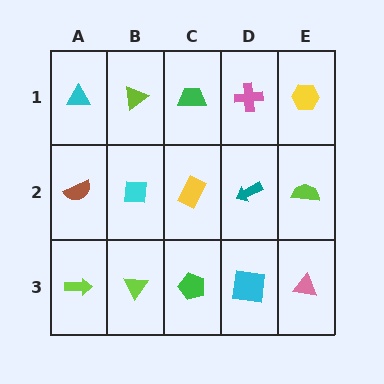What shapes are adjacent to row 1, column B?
A cyan square (row 2, column B), a cyan triangle (row 1, column A), a green trapezoid (row 1, column C).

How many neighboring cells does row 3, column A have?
2.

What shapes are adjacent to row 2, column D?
A pink cross (row 1, column D), a cyan square (row 3, column D), a yellow rectangle (row 2, column C), a lime semicircle (row 2, column E).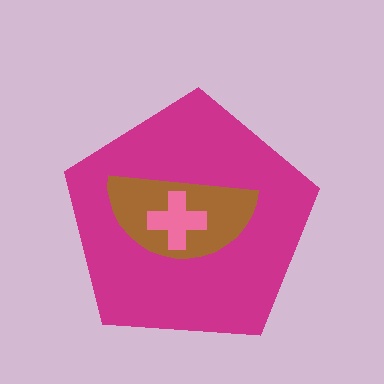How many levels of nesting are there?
3.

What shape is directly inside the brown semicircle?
The pink cross.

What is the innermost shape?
The pink cross.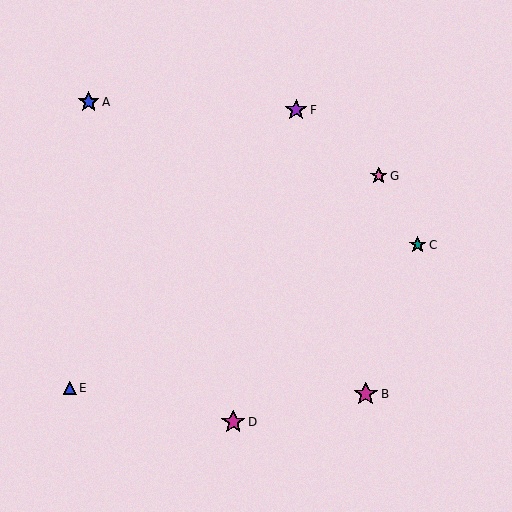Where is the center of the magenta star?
The center of the magenta star is at (366, 394).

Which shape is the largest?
The magenta star (labeled B) is the largest.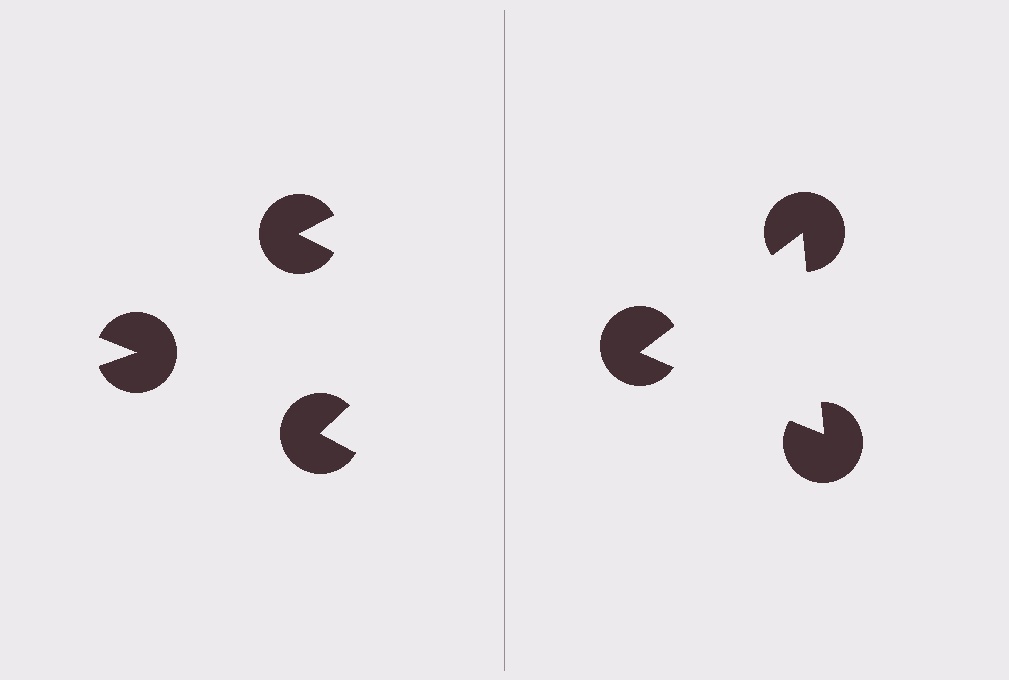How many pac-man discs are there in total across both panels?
6 — 3 on each side.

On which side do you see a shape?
An illusory triangle appears on the right side. On the left side the wedge cuts are rotated, so no coherent shape forms.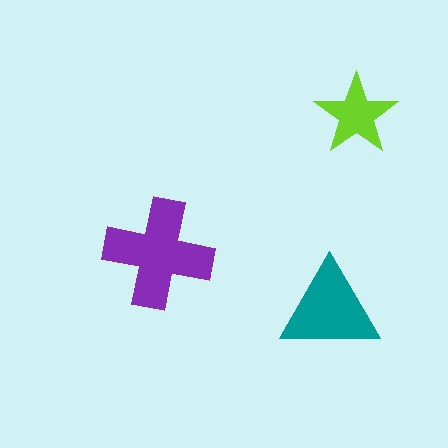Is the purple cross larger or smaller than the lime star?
Larger.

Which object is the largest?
The purple cross.